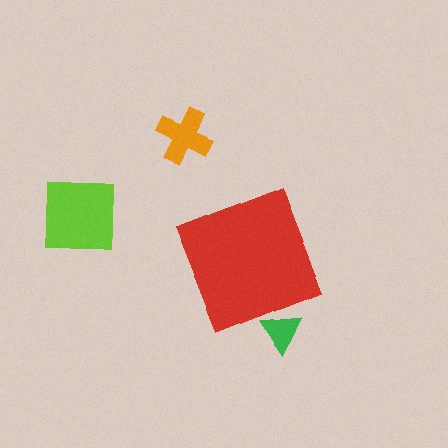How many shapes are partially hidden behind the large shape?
1 shape is partially hidden.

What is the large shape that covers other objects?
A red diamond.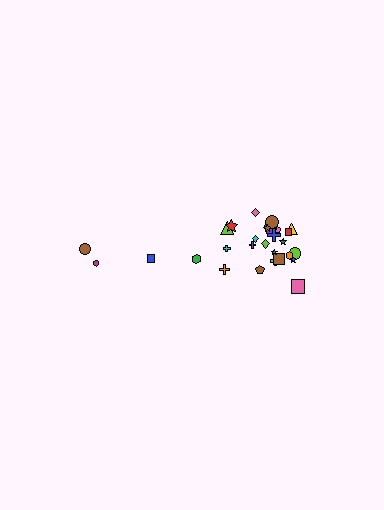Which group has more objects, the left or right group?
The right group.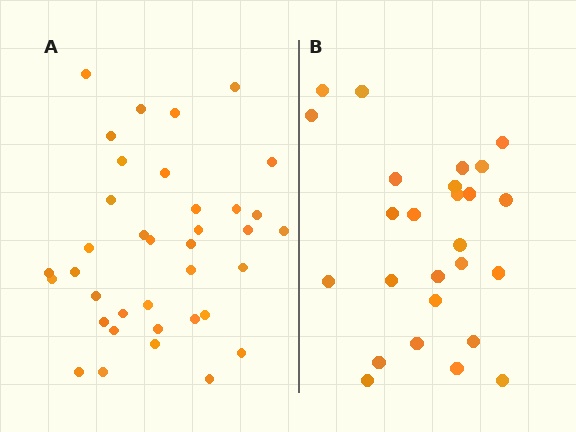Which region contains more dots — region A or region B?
Region A (the left region) has more dots.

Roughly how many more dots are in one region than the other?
Region A has roughly 12 or so more dots than region B.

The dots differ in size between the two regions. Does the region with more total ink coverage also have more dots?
No. Region B has more total ink coverage because its dots are larger, but region A actually contains more individual dots. Total area can be misleading — the number of items is what matters here.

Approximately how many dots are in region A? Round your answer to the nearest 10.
About 40 dots. (The exact count is 37, which rounds to 40.)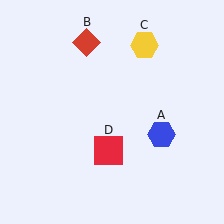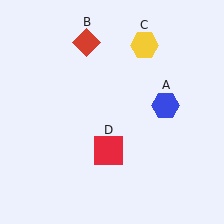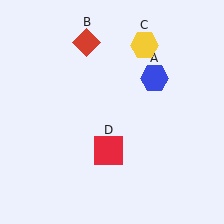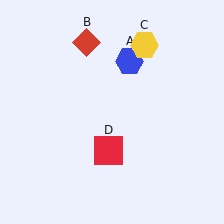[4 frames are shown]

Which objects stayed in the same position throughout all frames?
Red diamond (object B) and yellow hexagon (object C) and red square (object D) remained stationary.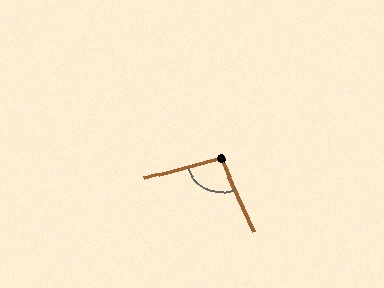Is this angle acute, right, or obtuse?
It is obtuse.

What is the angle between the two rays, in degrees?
Approximately 99 degrees.